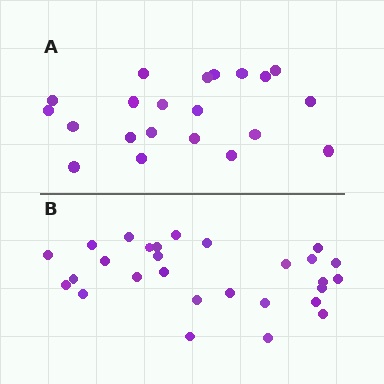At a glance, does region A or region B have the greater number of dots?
Region B (the bottom region) has more dots.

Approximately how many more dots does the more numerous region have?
Region B has roughly 8 or so more dots than region A.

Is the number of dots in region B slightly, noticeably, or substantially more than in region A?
Region B has noticeably more, but not dramatically so. The ratio is roughly 1.3 to 1.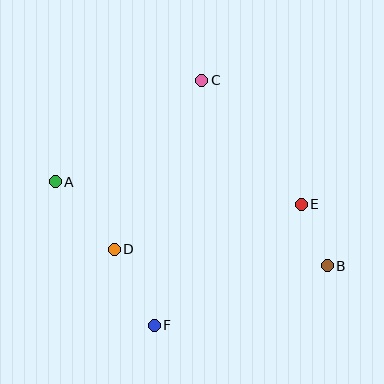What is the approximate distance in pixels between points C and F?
The distance between C and F is approximately 249 pixels.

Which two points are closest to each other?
Points B and E are closest to each other.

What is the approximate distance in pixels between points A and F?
The distance between A and F is approximately 174 pixels.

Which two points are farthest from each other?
Points A and B are farthest from each other.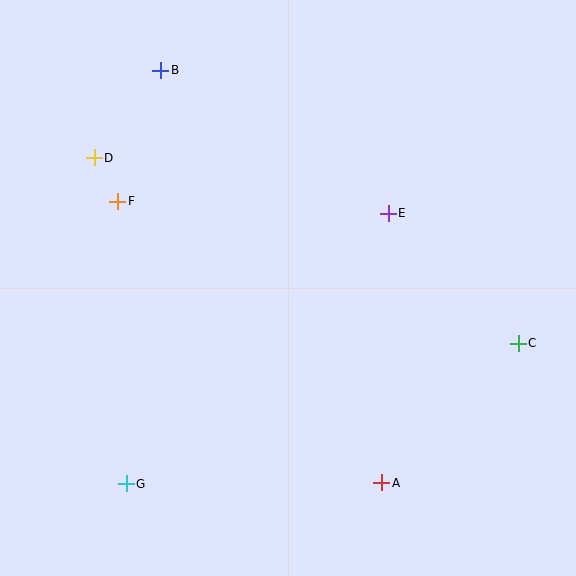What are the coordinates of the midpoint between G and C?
The midpoint between G and C is at (322, 413).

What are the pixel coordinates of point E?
Point E is at (388, 213).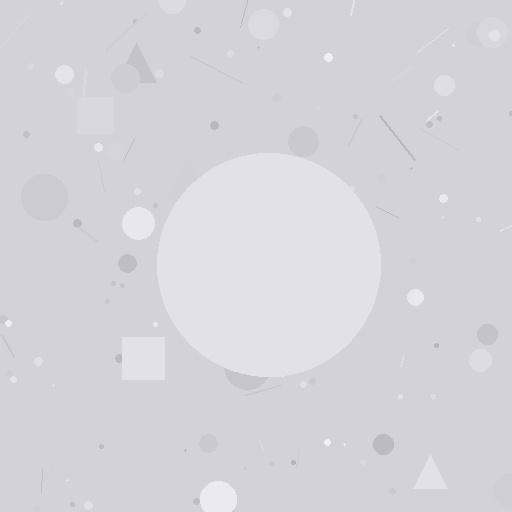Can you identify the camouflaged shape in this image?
The camouflaged shape is a circle.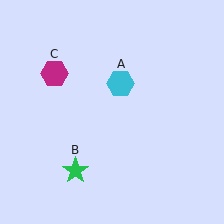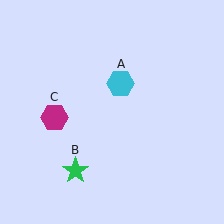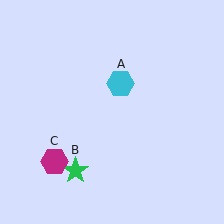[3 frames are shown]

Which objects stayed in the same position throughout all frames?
Cyan hexagon (object A) and green star (object B) remained stationary.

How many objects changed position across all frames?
1 object changed position: magenta hexagon (object C).